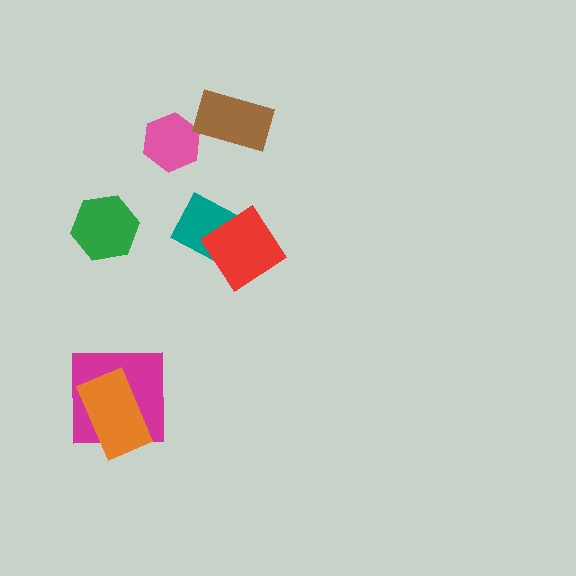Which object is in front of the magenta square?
The orange rectangle is in front of the magenta square.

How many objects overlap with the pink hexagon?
0 objects overlap with the pink hexagon.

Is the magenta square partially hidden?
Yes, it is partially covered by another shape.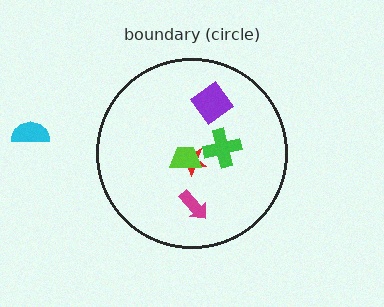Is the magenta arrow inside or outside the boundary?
Inside.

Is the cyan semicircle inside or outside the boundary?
Outside.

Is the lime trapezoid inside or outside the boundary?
Inside.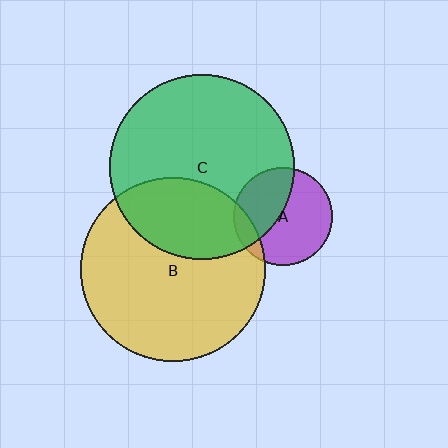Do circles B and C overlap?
Yes.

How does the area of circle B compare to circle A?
Approximately 3.5 times.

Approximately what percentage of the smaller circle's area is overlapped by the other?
Approximately 30%.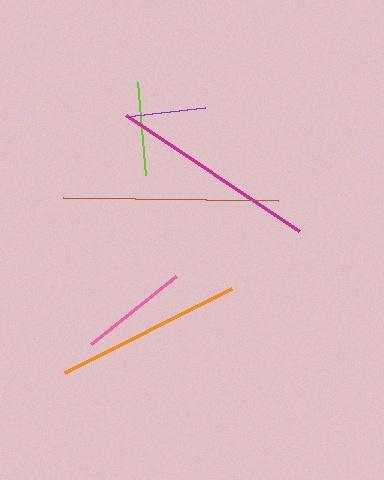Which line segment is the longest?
The brown line is the longest at approximately 215 pixels.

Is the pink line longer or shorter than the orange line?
The orange line is longer than the pink line.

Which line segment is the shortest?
The purple line is the shortest at approximately 79 pixels.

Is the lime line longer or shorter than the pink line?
The pink line is longer than the lime line.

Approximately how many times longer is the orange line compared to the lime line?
The orange line is approximately 2.0 times the length of the lime line.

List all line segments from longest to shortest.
From longest to shortest: brown, magenta, orange, pink, lime, purple.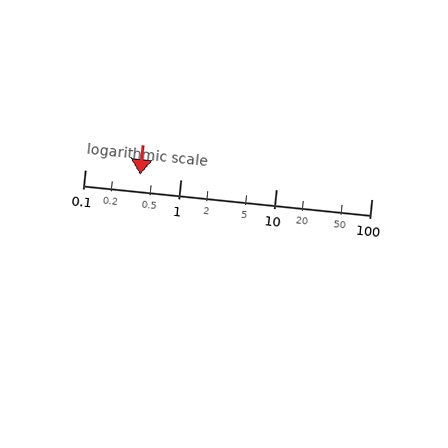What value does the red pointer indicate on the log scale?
The pointer indicates approximately 0.38.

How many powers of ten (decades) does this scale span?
The scale spans 3 decades, from 0.1 to 100.